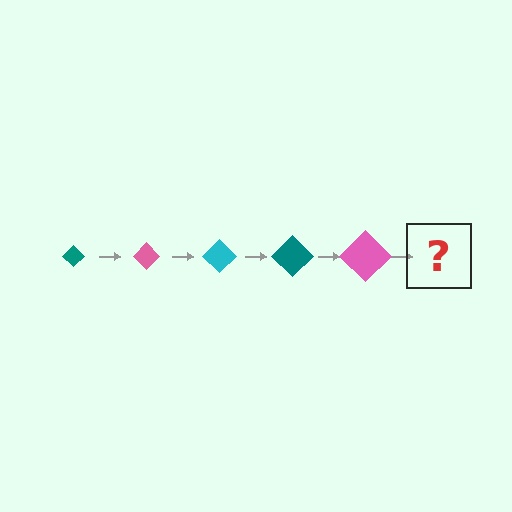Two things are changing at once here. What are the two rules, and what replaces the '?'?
The two rules are that the diamond grows larger each step and the color cycles through teal, pink, and cyan. The '?' should be a cyan diamond, larger than the previous one.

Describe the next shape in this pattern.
It should be a cyan diamond, larger than the previous one.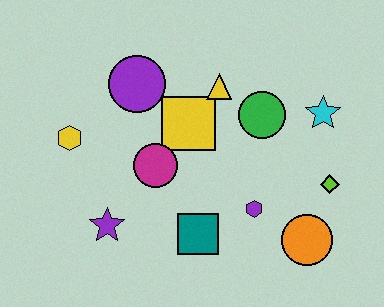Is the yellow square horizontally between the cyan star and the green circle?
No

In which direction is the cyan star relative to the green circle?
The cyan star is to the right of the green circle.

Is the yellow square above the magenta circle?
Yes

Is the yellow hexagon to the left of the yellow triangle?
Yes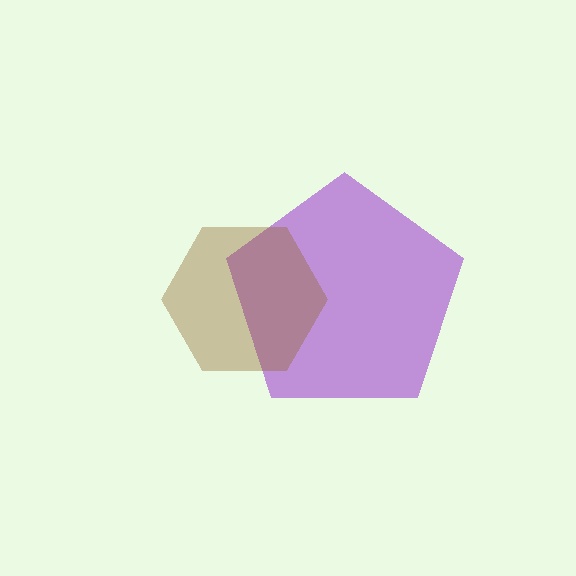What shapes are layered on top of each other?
The layered shapes are: a purple pentagon, a brown hexagon.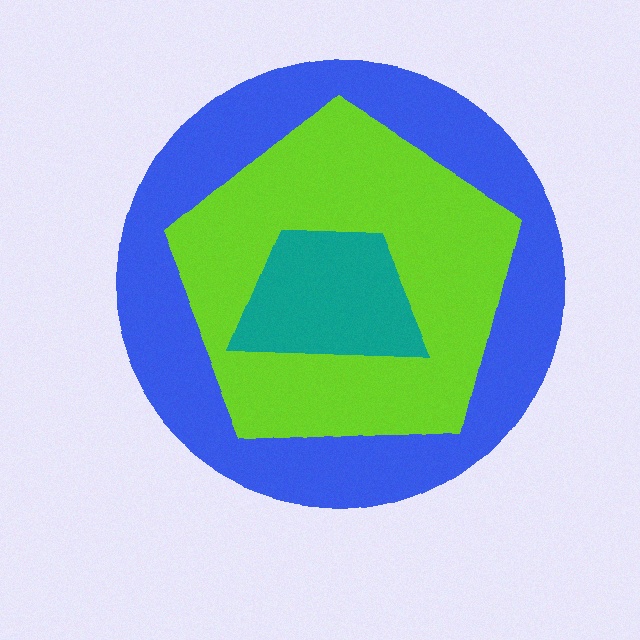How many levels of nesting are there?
3.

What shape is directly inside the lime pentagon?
The teal trapezoid.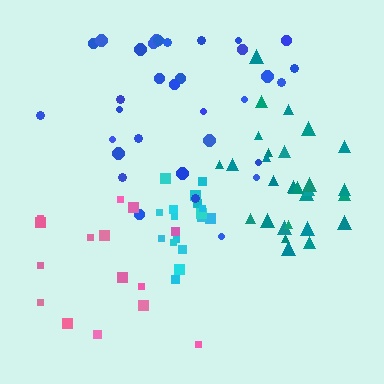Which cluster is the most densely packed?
Cyan.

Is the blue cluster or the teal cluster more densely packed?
Teal.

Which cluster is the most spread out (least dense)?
Pink.